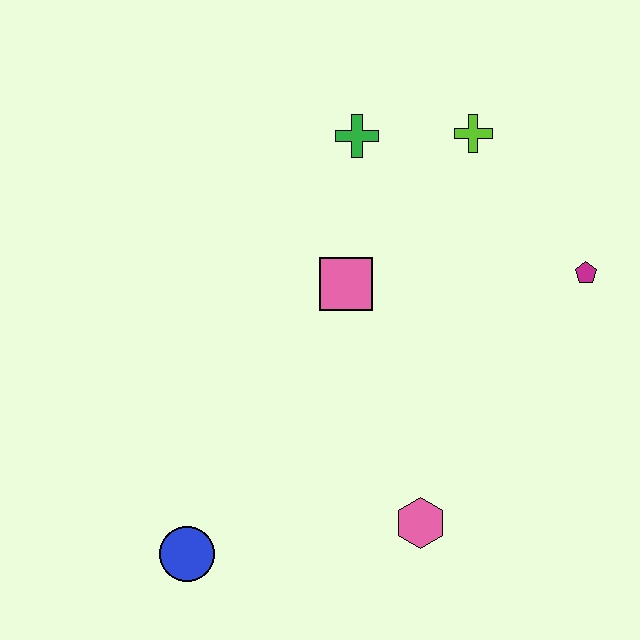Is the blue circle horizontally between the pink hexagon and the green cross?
No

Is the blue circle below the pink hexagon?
Yes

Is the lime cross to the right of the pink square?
Yes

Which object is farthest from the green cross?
The blue circle is farthest from the green cross.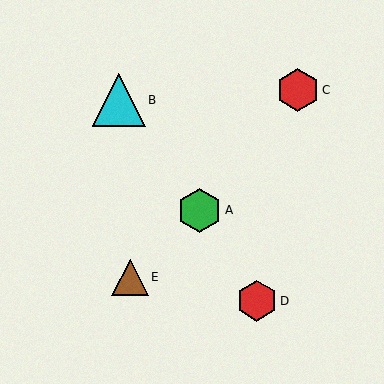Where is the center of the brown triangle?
The center of the brown triangle is at (130, 277).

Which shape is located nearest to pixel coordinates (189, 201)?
The green hexagon (labeled A) at (200, 210) is nearest to that location.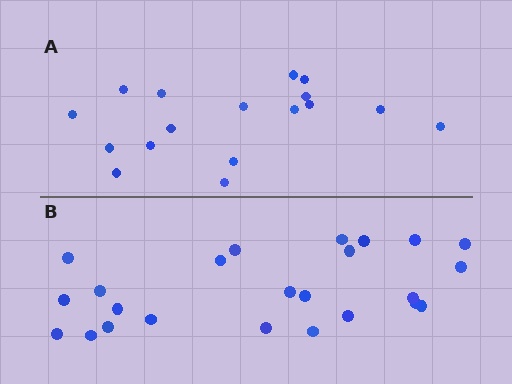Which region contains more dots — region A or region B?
Region B (the bottom region) has more dots.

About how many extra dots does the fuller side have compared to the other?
Region B has roughly 8 or so more dots than region A.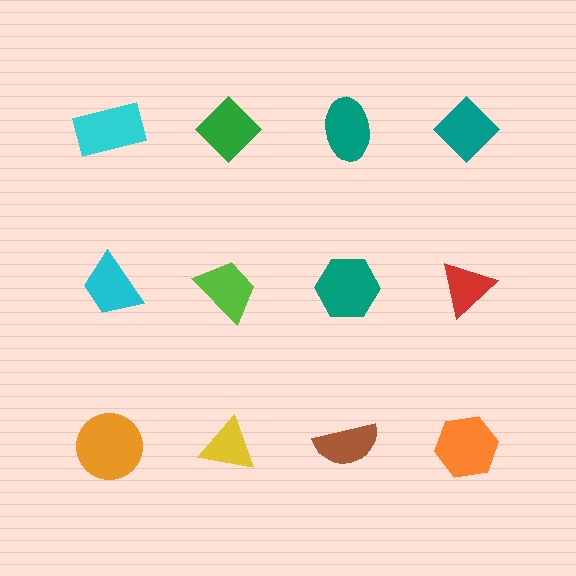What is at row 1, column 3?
A teal ellipse.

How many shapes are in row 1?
4 shapes.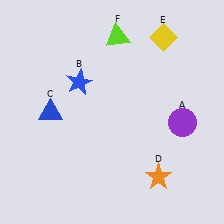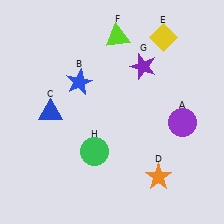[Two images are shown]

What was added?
A purple star (G), a green circle (H) were added in Image 2.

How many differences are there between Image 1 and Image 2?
There are 2 differences between the two images.